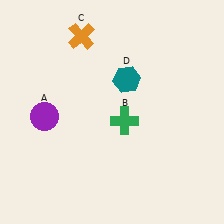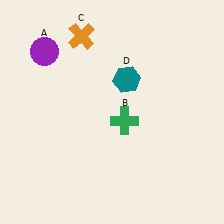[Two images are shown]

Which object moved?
The purple circle (A) moved up.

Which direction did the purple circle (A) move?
The purple circle (A) moved up.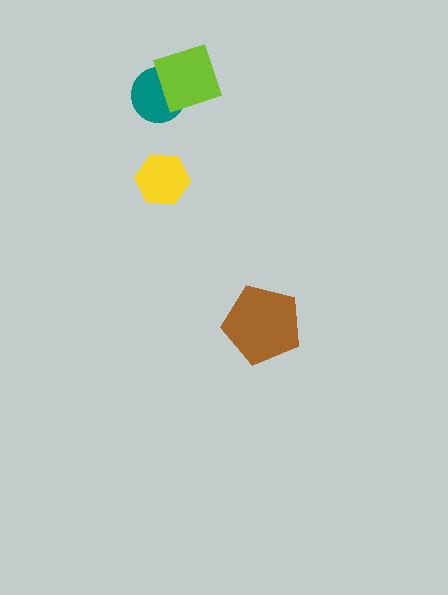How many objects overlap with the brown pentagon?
0 objects overlap with the brown pentagon.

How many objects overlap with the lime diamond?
1 object overlaps with the lime diamond.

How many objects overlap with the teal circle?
1 object overlaps with the teal circle.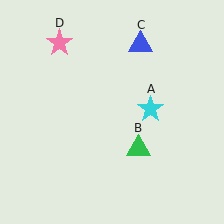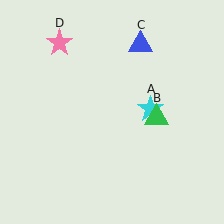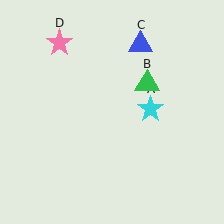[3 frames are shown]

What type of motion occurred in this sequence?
The green triangle (object B) rotated counterclockwise around the center of the scene.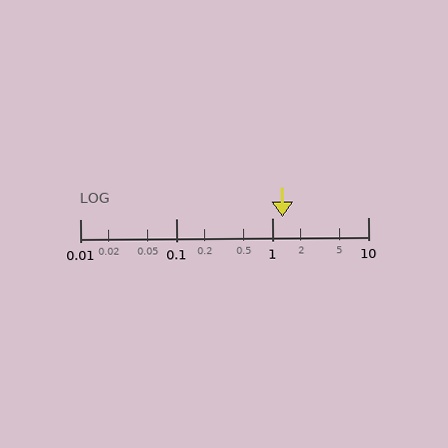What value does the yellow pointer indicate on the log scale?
The pointer indicates approximately 1.3.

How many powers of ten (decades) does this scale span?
The scale spans 3 decades, from 0.01 to 10.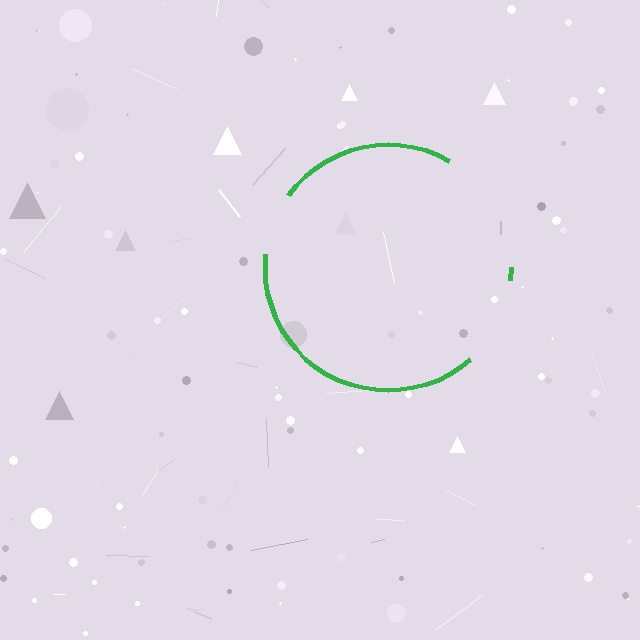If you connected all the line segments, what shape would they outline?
They would outline a circle.